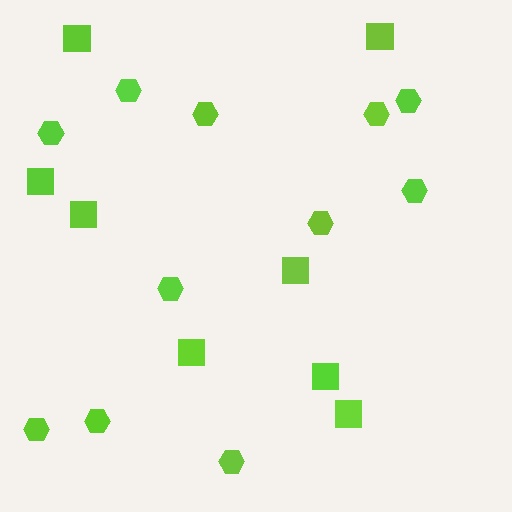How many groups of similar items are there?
There are 2 groups: one group of squares (8) and one group of hexagons (11).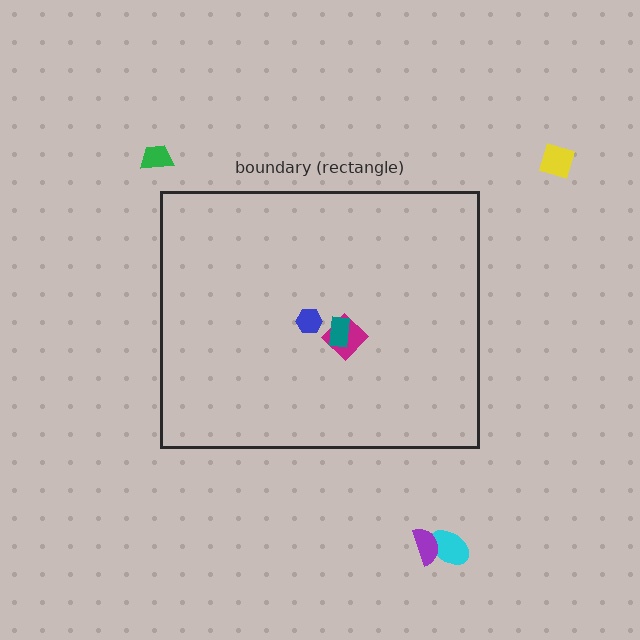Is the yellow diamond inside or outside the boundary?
Outside.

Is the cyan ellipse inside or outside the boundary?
Outside.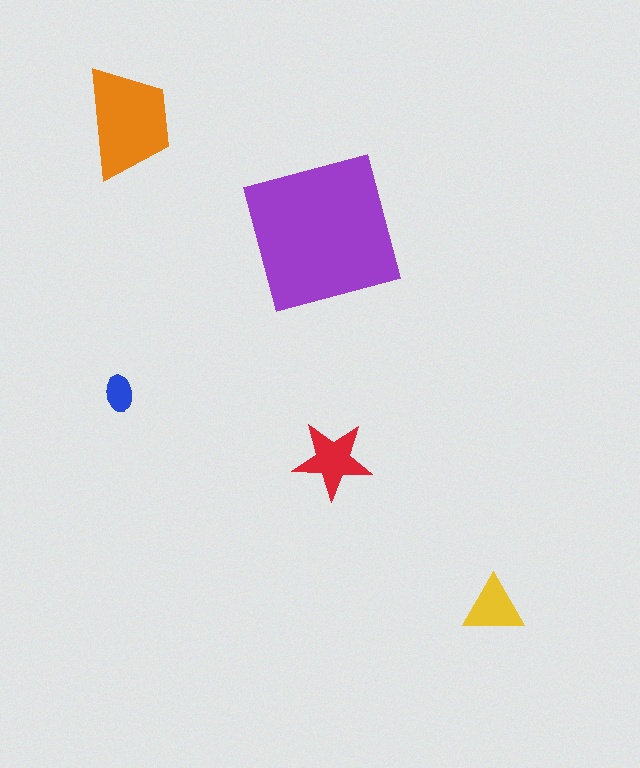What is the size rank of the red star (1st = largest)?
3rd.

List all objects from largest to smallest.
The purple square, the orange trapezoid, the red star, the yellow triangle, the blue ellipse.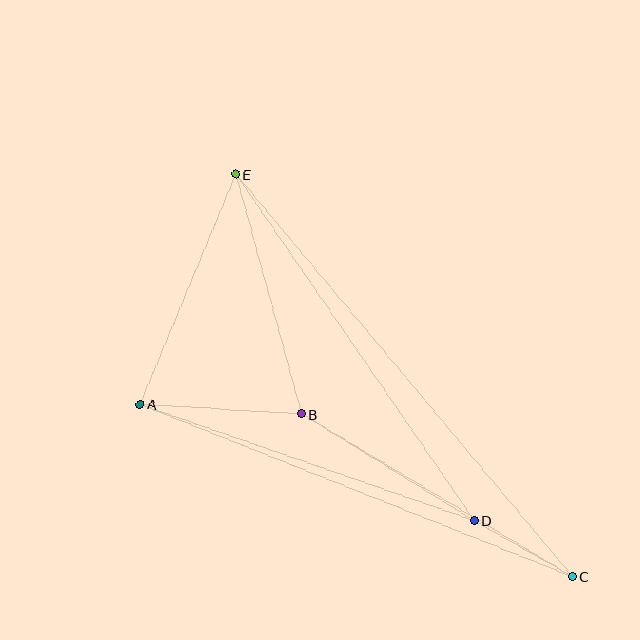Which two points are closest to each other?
Points C and D are closest to each other.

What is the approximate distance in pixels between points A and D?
The distance between A and D is approximately 354 pixels.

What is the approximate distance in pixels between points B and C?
The distance between B and C is approximately 316 pixels.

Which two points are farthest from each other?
Points C and E are farthest from each other.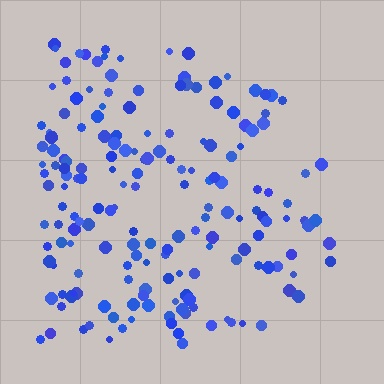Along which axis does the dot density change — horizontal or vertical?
Horizontal.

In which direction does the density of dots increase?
From right to left, with the left side densest.